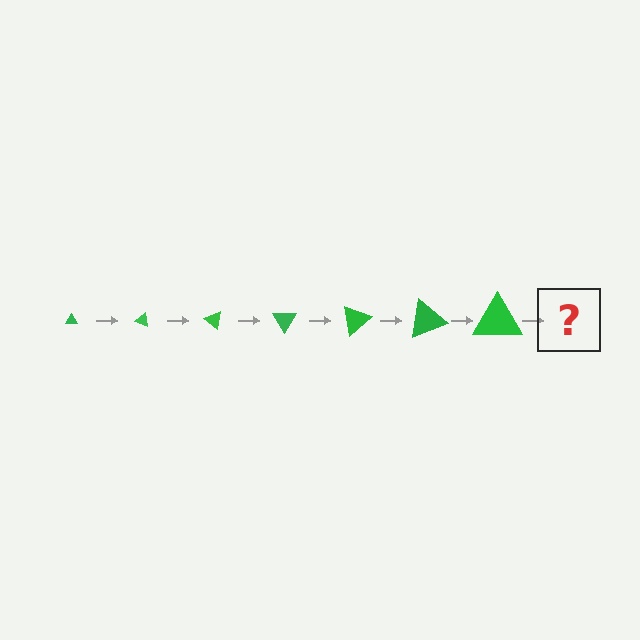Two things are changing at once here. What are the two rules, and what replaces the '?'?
The two rules are that the triangle grows larger each step and it rotates 20 degrees each step. The '?' should be a triangle, larger than the previous one and rotated 140 degrees from the start.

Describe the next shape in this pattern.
It should be a triangle, larger than the previous one and rotated 140 degrees from the start.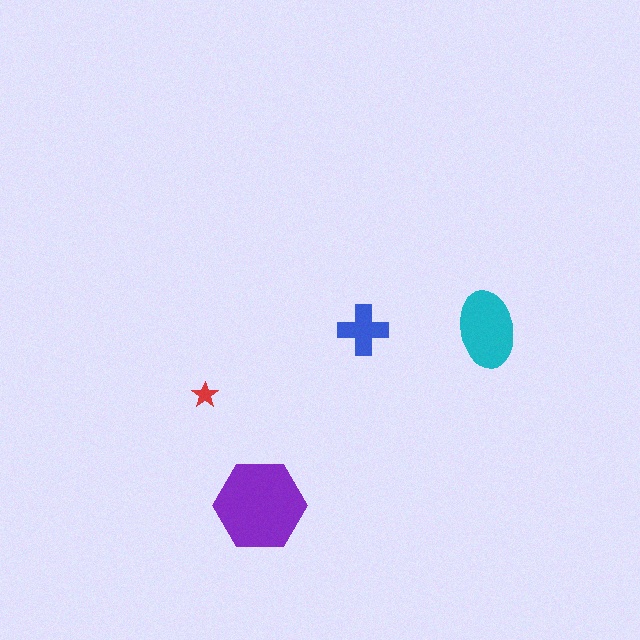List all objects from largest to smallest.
The purple hexagon, the cyan ellipse, the blue cross, the red star.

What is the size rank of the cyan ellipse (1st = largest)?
2nd.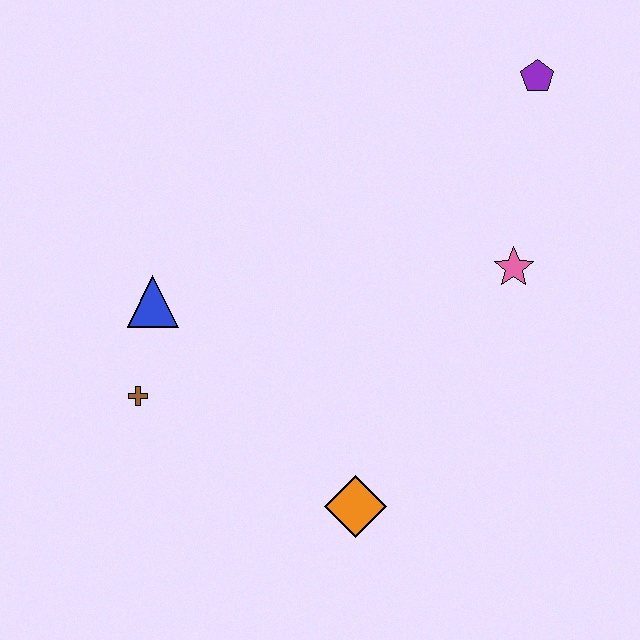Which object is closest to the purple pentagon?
The pink star is closest to the purple pentagon.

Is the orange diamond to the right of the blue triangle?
Yes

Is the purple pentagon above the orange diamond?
Yes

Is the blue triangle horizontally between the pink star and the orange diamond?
No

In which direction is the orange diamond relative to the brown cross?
The orange diamond is to the right of the brown cross.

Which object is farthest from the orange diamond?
The purple pentagon is farthest from the orange diamond.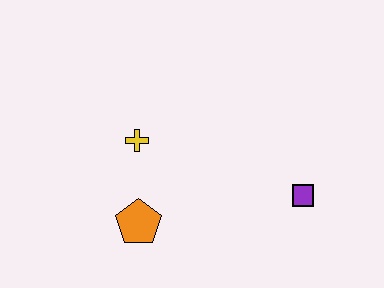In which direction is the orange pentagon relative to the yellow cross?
The orange pentagon is below the yellow cross.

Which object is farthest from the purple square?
The yellow cross is farthest from the purple square.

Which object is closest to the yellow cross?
The orange pentagon is closest to the yellow cross.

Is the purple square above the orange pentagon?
Yes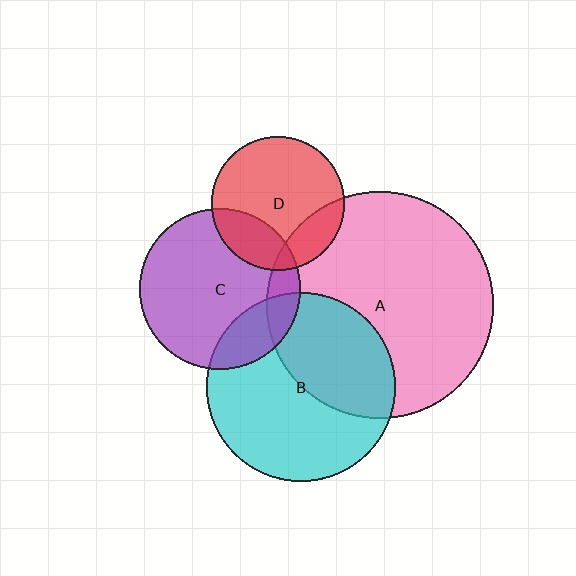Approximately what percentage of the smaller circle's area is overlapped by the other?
Approximately 20%.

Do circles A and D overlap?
Yes.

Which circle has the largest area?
Circle A (pink).